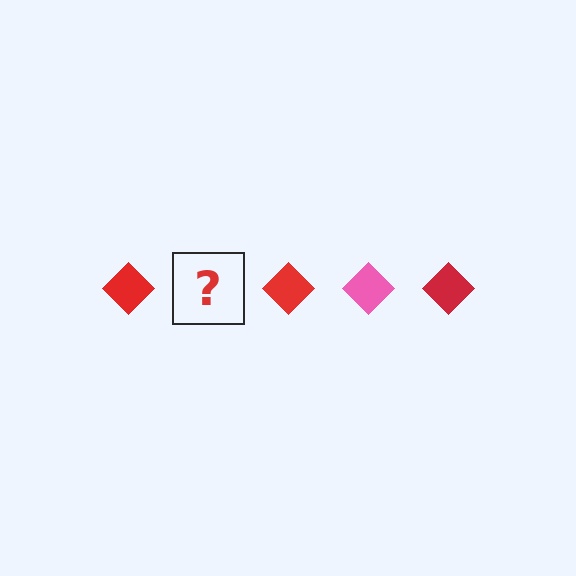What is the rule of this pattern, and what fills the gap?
The rule is that the pattern cycles through red, pink diamonds. The gap should be filled with a pink diamond.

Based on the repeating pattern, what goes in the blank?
The blank should be a pink diamond.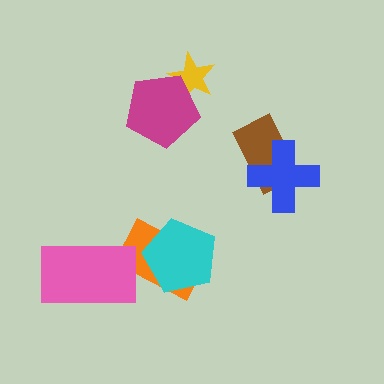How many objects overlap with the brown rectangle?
1 object overlaps with the brown rectangle.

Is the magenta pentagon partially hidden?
No, no other shape covers it.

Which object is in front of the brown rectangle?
The blue cross is in front of the brown rectangle.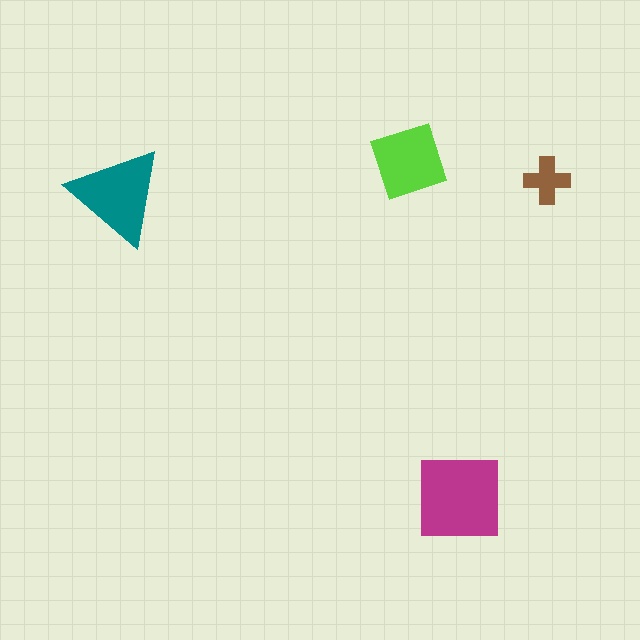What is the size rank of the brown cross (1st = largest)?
4th.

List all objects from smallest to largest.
The brown cross, the lime diamond, the teal triangle, the magenta square.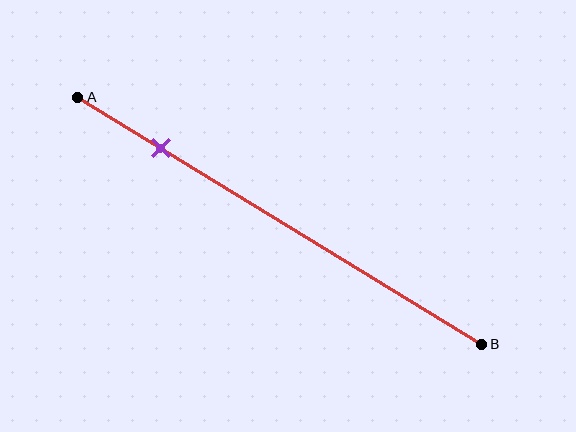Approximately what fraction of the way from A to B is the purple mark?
The purple mark is approximately 20% of the way from A to B.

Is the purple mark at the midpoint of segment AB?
No, the mark is at about 20% from A, not at the 50% midpoint.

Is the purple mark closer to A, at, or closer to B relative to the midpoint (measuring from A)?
The purple mark is closer to point A than the midpoint of segment AB.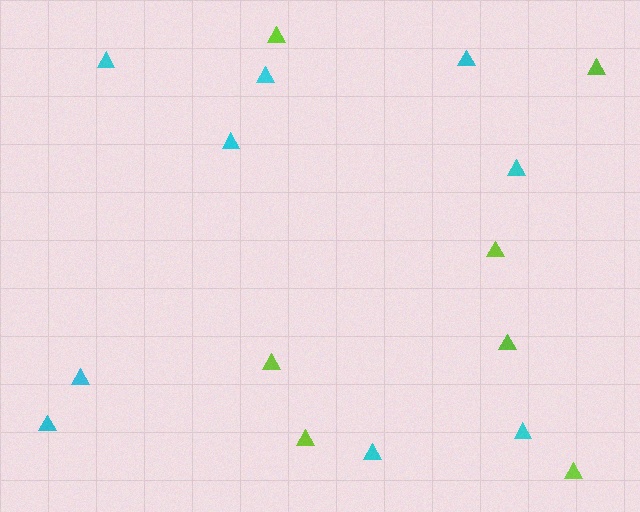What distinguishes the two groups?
There are 2 groups: one group of lime triangles (7) and one group of cyan triangles (9).